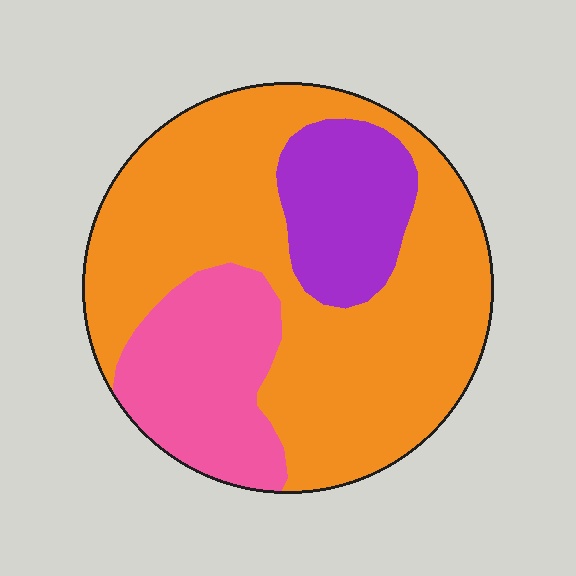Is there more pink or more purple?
Pink.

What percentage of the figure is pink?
Pink takes up about one fifth (1/5) of the figure.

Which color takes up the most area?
Orange, at roughly 65%.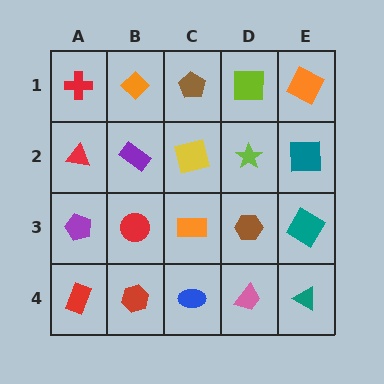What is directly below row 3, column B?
A red hexagon.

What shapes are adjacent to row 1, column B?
A purple rectangle (row 2, column B), a red cross (row 1, column A), a brown pentagon (row 1, column C).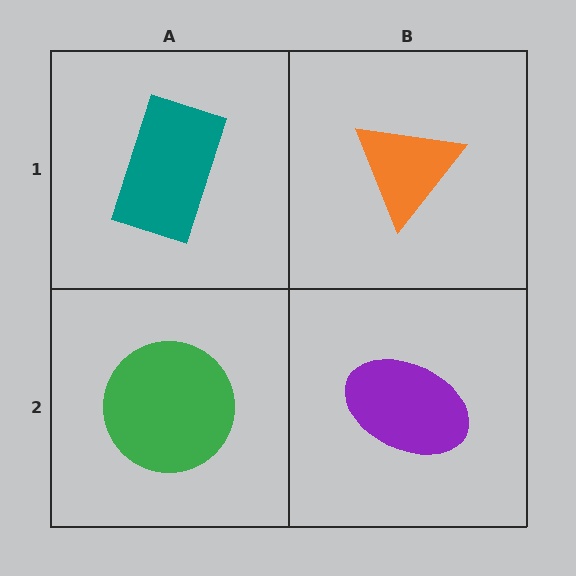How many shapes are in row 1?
2 shapes.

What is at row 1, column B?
An orange triangle.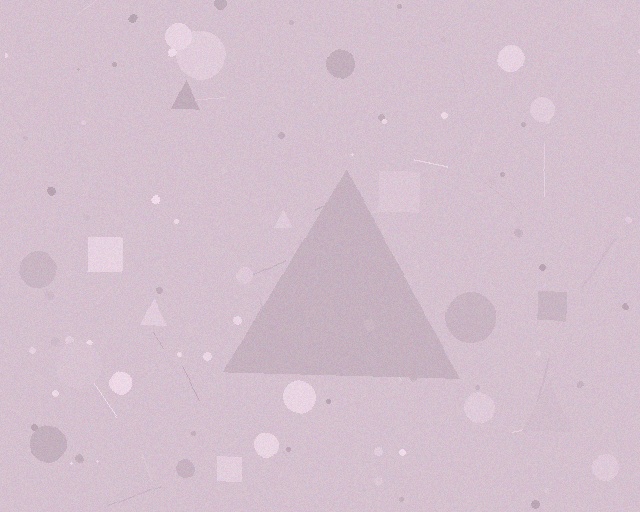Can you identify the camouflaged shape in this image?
The camouflaged shape is a triangle.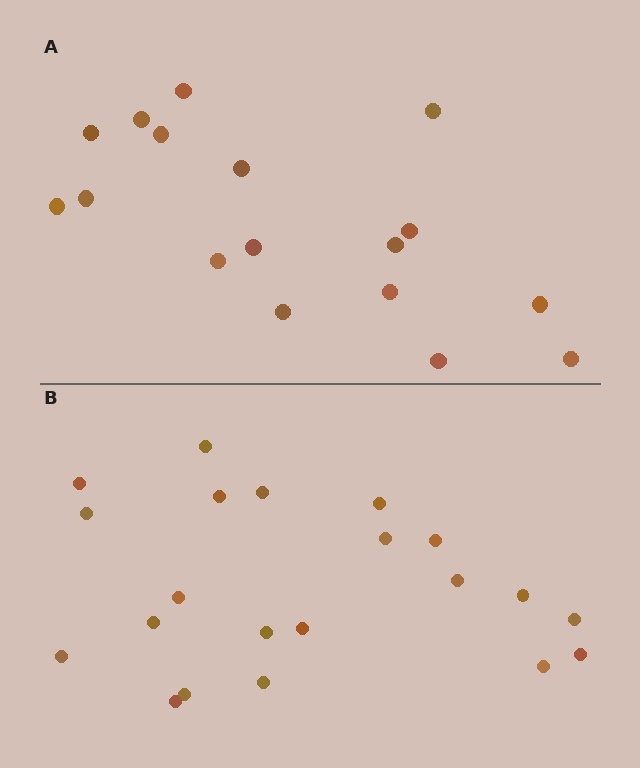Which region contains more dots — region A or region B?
Region B (the bottom region) has more dots.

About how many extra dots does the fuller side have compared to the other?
Region B has about 4 more dots than region A.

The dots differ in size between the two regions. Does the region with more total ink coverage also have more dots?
No. Region A has more total ink coverage because its dots are larger, but region B actually contains more individual dots. Total area can be misleading — the number of items is what matters here.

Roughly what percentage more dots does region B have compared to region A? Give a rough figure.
About 25% more.